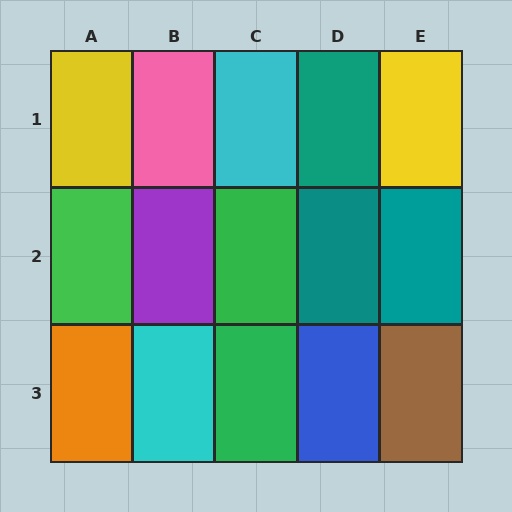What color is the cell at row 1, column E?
Yellow.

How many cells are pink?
1 cell is pink.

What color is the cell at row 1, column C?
Cyan.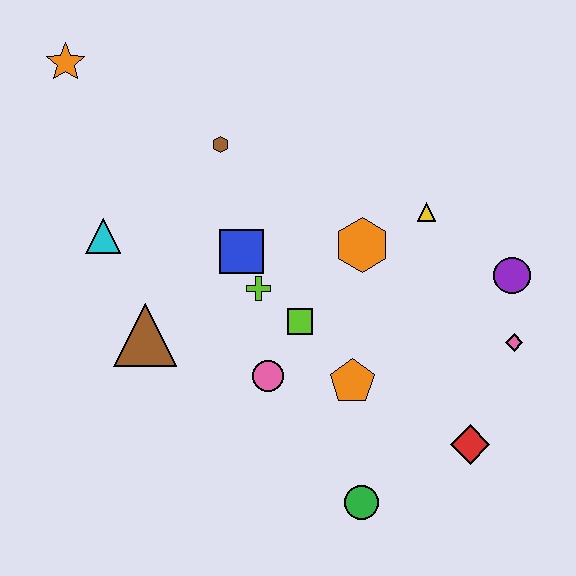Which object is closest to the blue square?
The lime cross is closest to the blue square.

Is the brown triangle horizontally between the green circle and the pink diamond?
No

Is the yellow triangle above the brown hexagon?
No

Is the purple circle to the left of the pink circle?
No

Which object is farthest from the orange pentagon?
The orange star is farthest from the orange pentagon.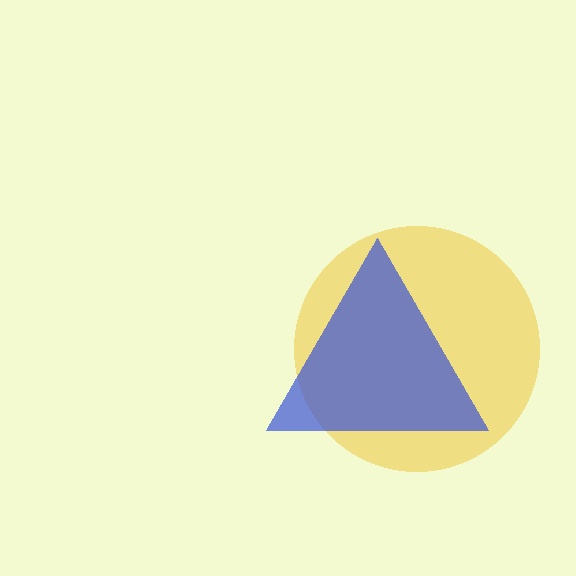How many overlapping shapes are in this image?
There are 2 overlapping shapes in the image.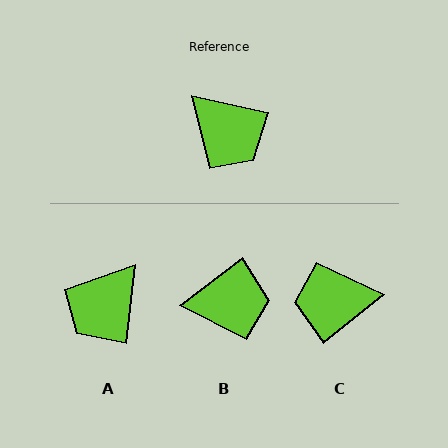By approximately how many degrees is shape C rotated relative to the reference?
Approximately 129 degrees clockwise.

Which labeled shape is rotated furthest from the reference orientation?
C, about 129 degrees away.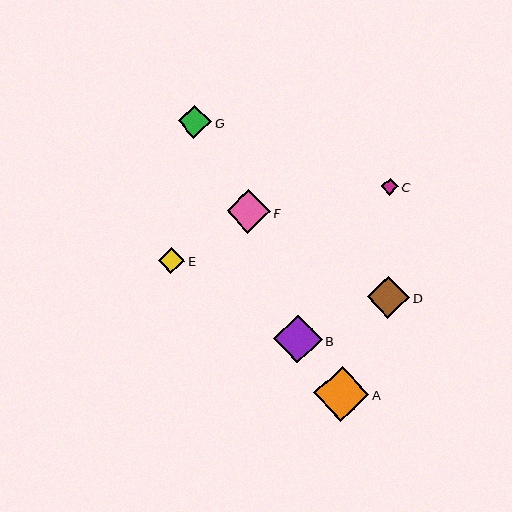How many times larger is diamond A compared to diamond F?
Diamond A is approximately 1.3 times the size of diamond F.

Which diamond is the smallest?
Diamond C is the smallest with a size of approximately 17 pixels.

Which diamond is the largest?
Diamond A is the largest with a size of approximately 55 pixels.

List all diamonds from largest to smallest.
From largest to smallest: A, B, F, D, G, E, C.